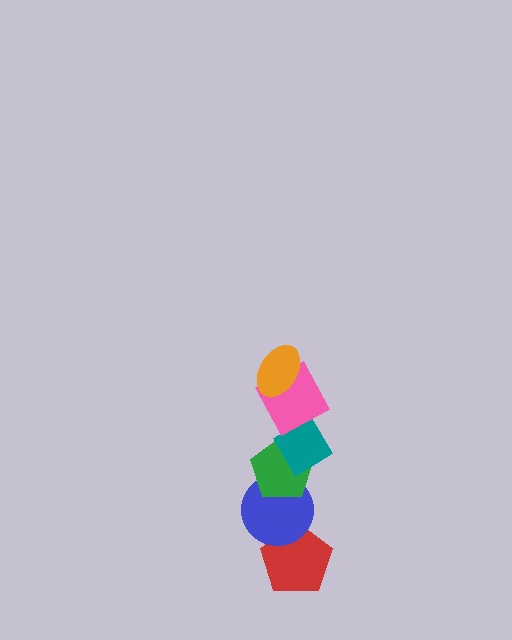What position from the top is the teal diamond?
The teal diamond is 3rd from the top.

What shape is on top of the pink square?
The orange ellipse is on top of the pink square.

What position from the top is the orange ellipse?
The orange ellipse is 1st from the top.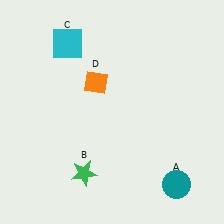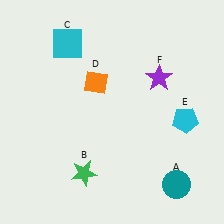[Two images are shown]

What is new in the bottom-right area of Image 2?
A cyan pentagon (E) was added in the bottom-right area of Image 2.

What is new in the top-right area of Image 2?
A purple star (F) was added in the top-right area of Image 2.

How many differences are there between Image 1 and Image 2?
There are 2 differences between the two images.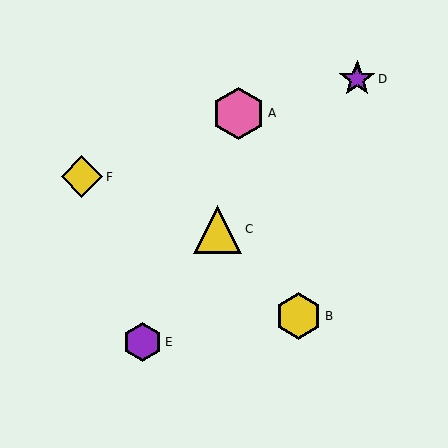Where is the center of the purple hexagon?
The center of the purple hexagon is at (143, 342).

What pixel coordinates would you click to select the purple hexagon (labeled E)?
Click at (143, 342) to select the purple hexagon E.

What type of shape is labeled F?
Shape F is a yellow diamond.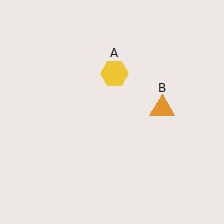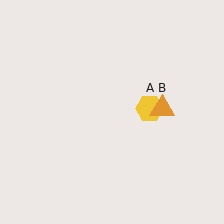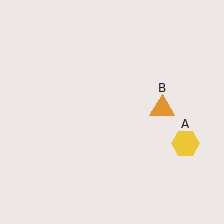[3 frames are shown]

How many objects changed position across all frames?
1 object changed position: yellow hexagon (object A).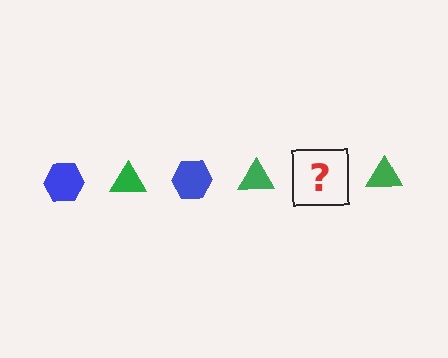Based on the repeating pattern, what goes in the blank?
The blank should be a blue hexagon.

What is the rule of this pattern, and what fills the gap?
The rule is that the pattern alternates between blue hexagon and green triangle. The gap should be filled with a blue hexagon.